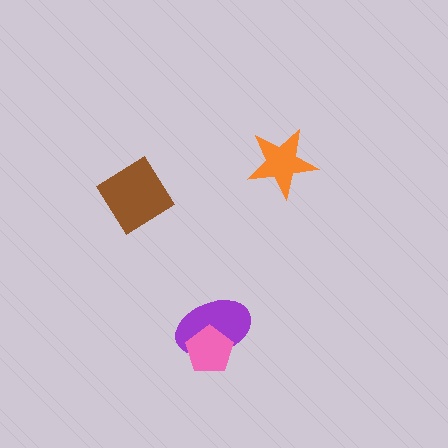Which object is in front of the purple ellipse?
The pink pentagon is in front of the purple ellipse.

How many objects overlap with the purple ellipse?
1 object overlaps with the purple ellipse.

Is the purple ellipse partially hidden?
Yes, it is partially covered by another shape.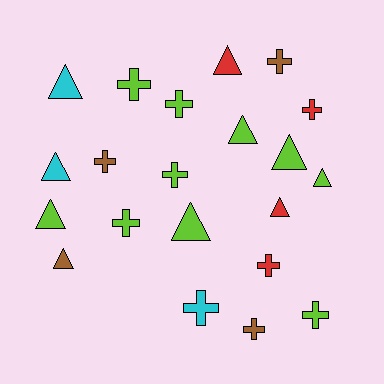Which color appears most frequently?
Lime, with 10 objects.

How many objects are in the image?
There are 21 objects.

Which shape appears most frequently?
Cross, with 11 objects.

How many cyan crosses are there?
There is 1 cyan cross.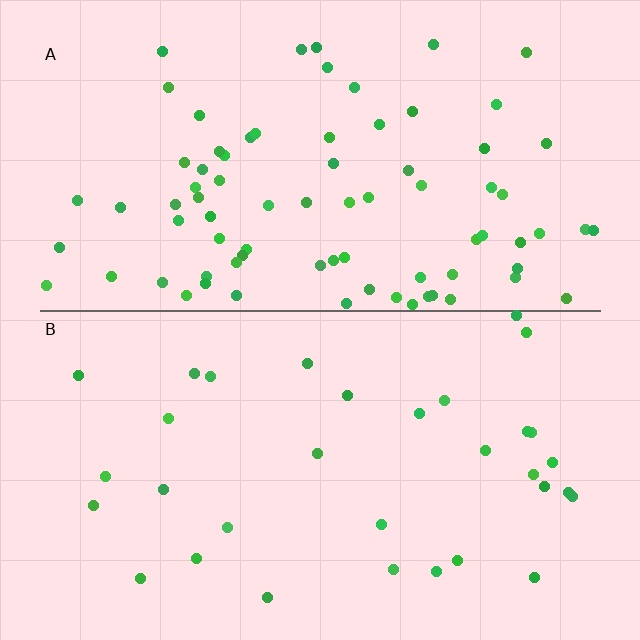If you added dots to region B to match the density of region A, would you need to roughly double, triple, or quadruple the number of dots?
Approximately double.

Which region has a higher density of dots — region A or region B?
A (the top).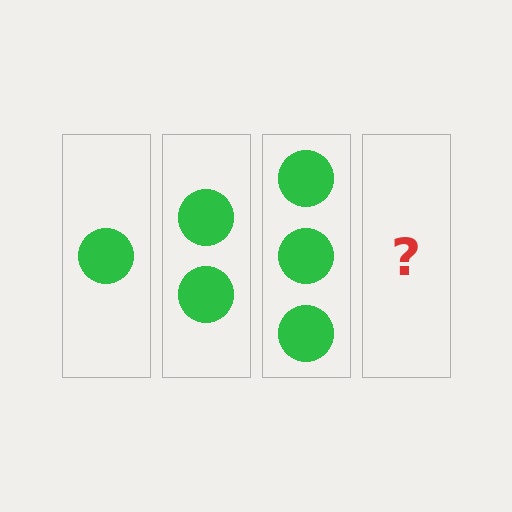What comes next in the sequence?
The next element should be 4 circles.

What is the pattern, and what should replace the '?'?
The pattern is that each step adds one more circle. The '?' should be 4 circles.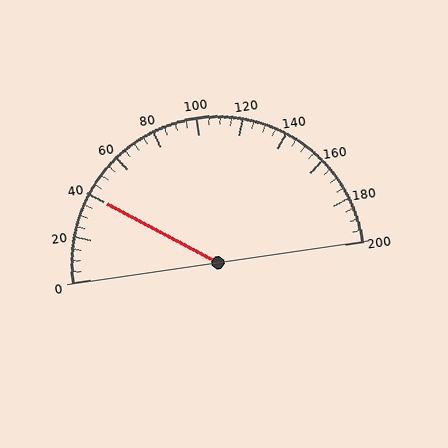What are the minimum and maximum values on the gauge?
The gauge ranges from 0 to 200.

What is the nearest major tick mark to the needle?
The nearest major tick mark is 40.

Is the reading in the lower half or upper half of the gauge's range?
The reading is in the lower half of the range (0 to 200).